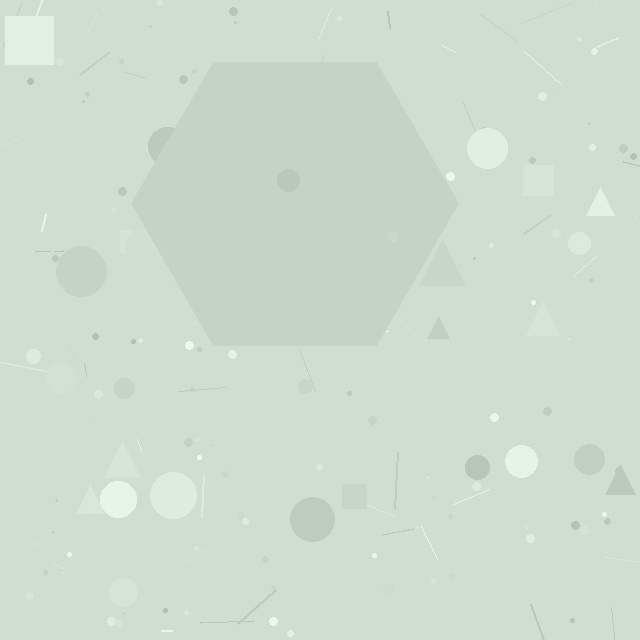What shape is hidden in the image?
A hexagon is hidden in the image.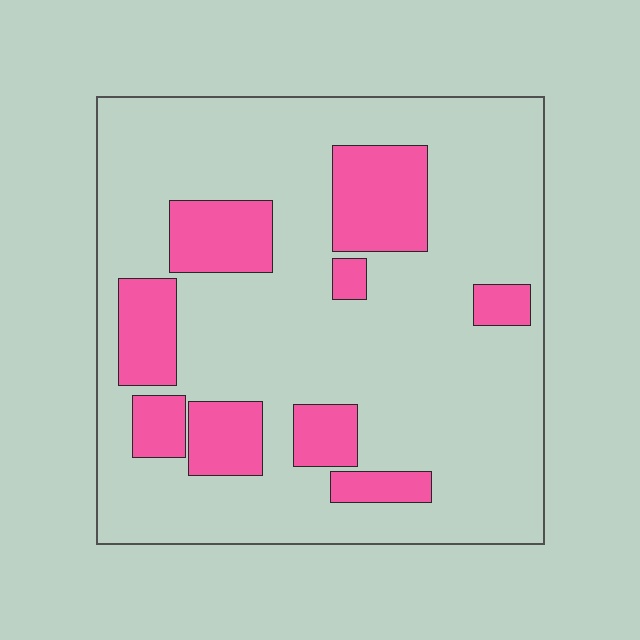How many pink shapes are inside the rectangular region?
9.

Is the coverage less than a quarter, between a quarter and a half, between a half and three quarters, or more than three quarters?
Less than a quarter.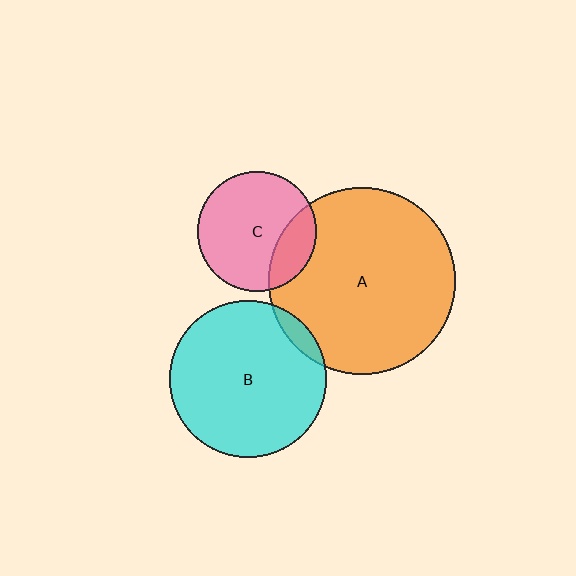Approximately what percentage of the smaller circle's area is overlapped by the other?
Approximately 5%.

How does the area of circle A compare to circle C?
Approximately 2.4 times.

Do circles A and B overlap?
Yes.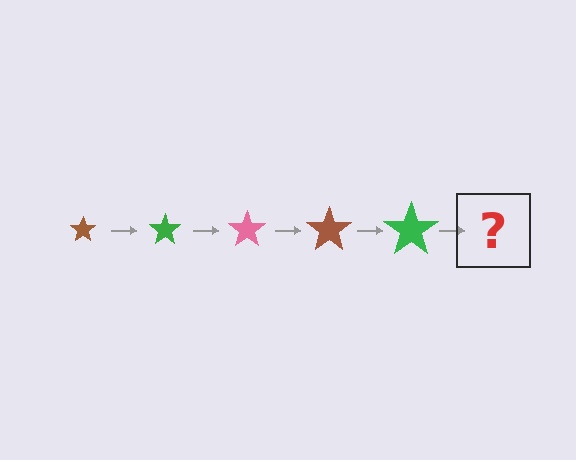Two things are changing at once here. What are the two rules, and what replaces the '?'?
The two rules are that the star grows larger each step and the color cycles through brown, green, and pink. The '?' should be a pink star, larger than the previous one.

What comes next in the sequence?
The next element should be a pink star, larger than the previous one.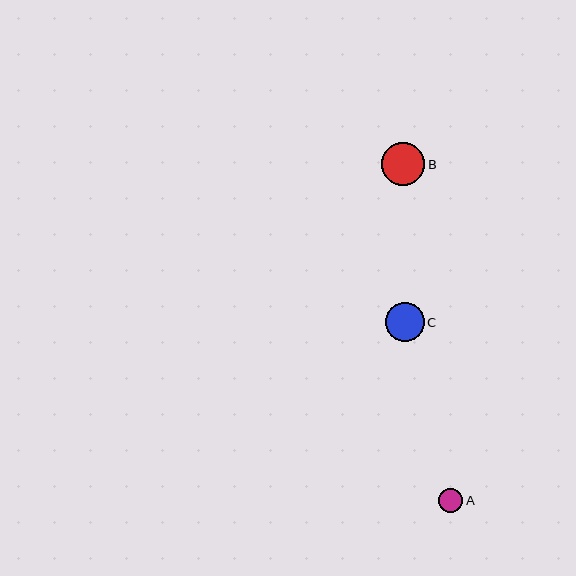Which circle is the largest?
Circle B is the largest with a size of approximately 43 pixels.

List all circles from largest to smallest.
From largest to smallest: B, C, A.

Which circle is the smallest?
Circle A is the smallest with a size of approximately 24 pixels.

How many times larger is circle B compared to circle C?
Circle B is approximately 1.1 times the size of circle C.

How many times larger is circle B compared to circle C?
Circle B is approximately 1.1 times the size of circle C.